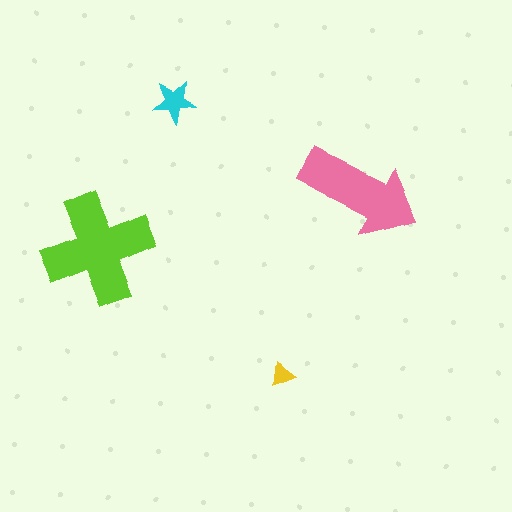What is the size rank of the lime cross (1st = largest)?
1st.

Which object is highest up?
The cyan star is topmost.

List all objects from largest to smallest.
The lime cross, the pink arrow, the cyan star, the yellow triangle.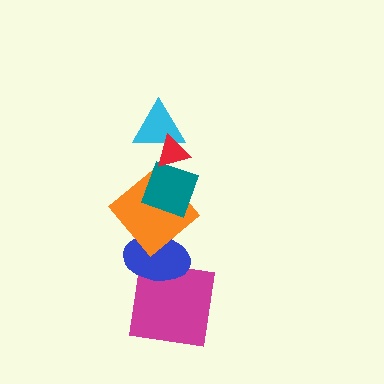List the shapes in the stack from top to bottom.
From top to bottom: the red triangle, the cyan triangle, the teal diamond, the orange diamond, the blue ellipse, the magenta square.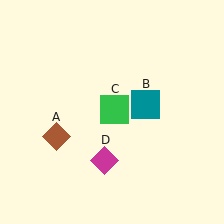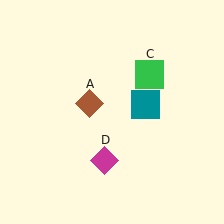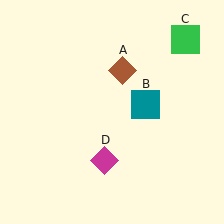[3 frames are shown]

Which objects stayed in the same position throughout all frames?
Teal square (object B) and magenta diamond (object D) remained stationary.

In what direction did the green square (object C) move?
The green square (object C) moved up and to the right.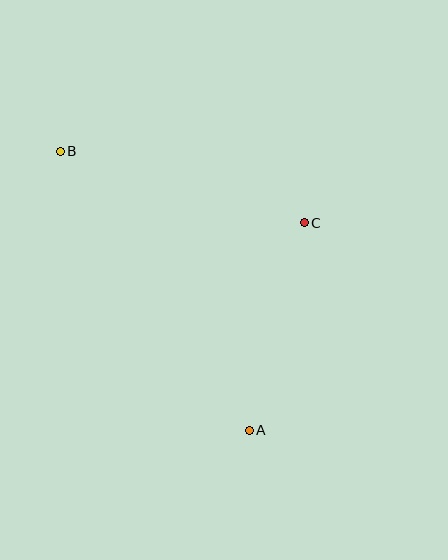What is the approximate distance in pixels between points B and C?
The distance between B and C is approximately 254 pixels.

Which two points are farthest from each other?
Points A and B are farthest from each other.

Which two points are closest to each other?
Points A and C are closest to each other.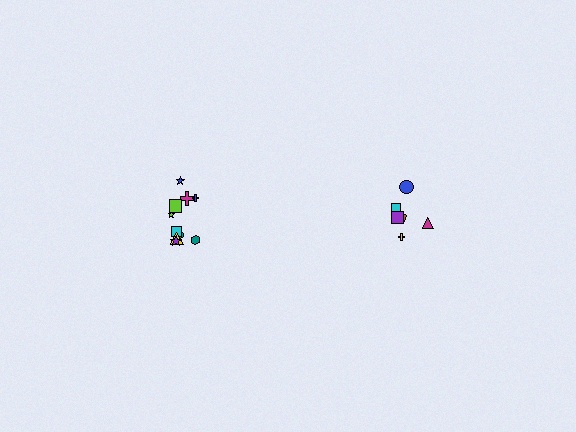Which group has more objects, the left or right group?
The left group.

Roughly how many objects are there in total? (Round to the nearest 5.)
Roughly 15 objects in total.